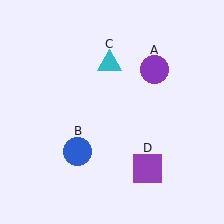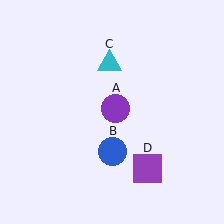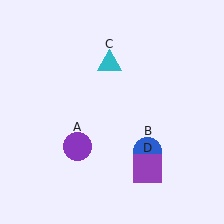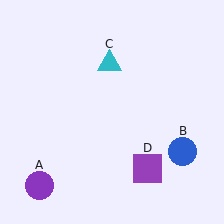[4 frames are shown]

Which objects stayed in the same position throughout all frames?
Cyan triangle (object C) and purple square (object D) remained stationary.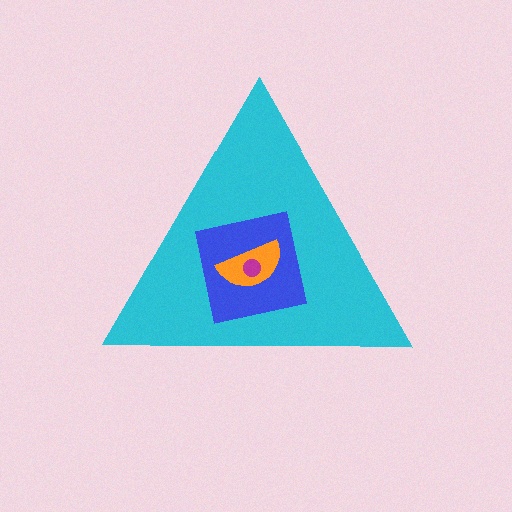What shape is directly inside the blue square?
The orange semicircle.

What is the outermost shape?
The cyan triangle.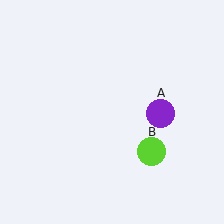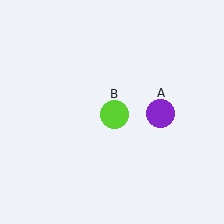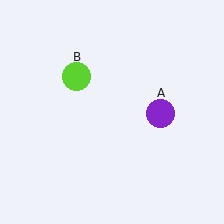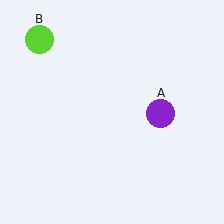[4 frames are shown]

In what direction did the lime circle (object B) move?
The lime circle (object B) moved up and to the left.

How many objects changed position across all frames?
1 object changed position: lime circle (object B).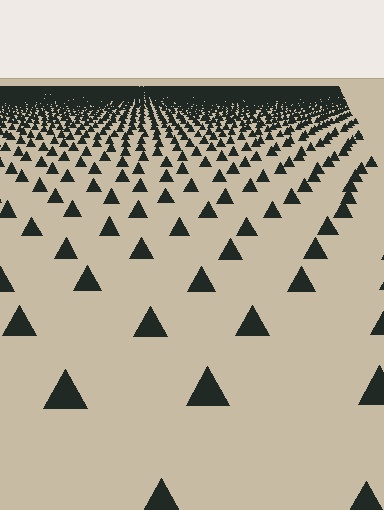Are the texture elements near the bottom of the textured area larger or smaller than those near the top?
Larger. Near the bottom, elements are closer to the viewer and appear at a bigger on-screen size.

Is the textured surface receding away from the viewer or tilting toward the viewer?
The surface is receding away from the viewer. Texture elements get smaller and denser toward the top.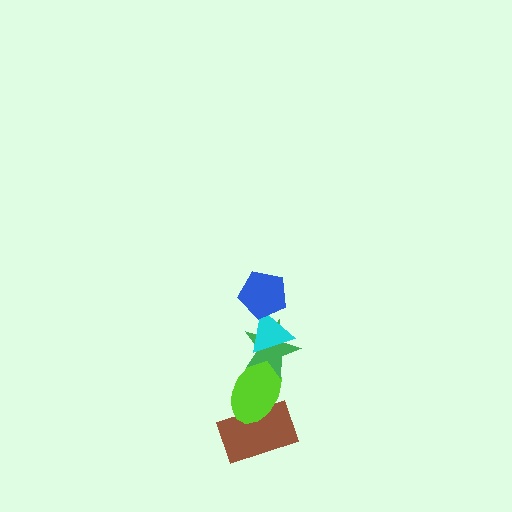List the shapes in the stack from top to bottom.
From top to bottom: the blue pentagon, the cyan triangle, the green star, the lime ellipse, the brown rectangle.